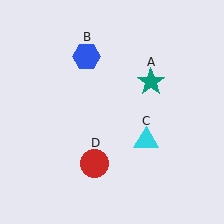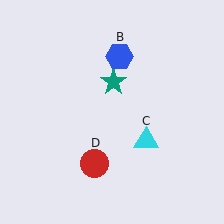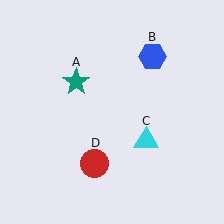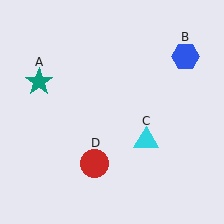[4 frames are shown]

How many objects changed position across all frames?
2 objects changed position: teal star (object A), blue hexagon (object B).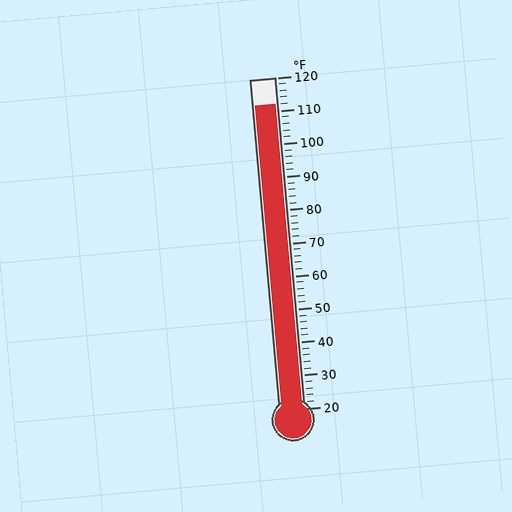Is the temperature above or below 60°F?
The temperature is above 60°F.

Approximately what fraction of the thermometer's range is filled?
The thermometer is filled to approximately 90% of its range.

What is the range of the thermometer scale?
The thermometer scale ranges from 20°F to 120°F.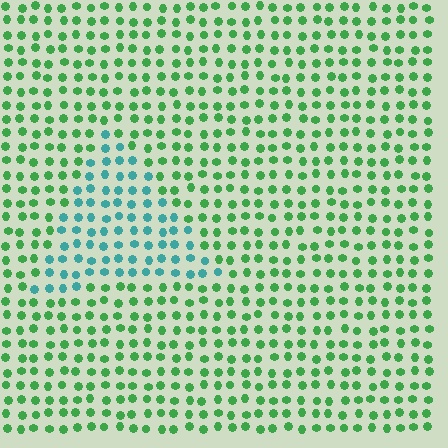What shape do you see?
I see a triangle.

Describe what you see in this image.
The image is filled with small green elements in a uniform arrangement. A triangle-shaped region is visible where the elements are tinted to a slightly different hue, forming a subtle color boundary.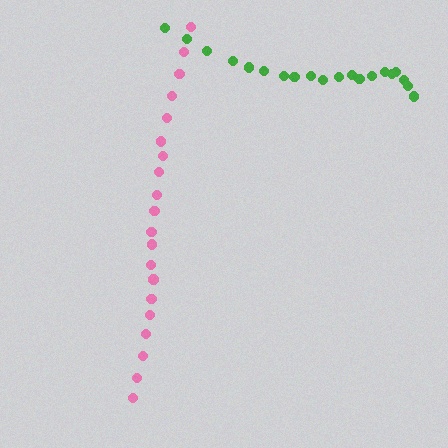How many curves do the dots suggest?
There are 2 distinct paths.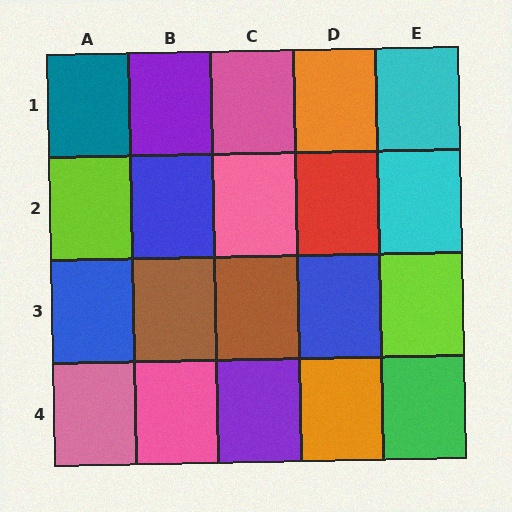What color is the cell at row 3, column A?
Blue.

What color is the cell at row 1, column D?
Orange.